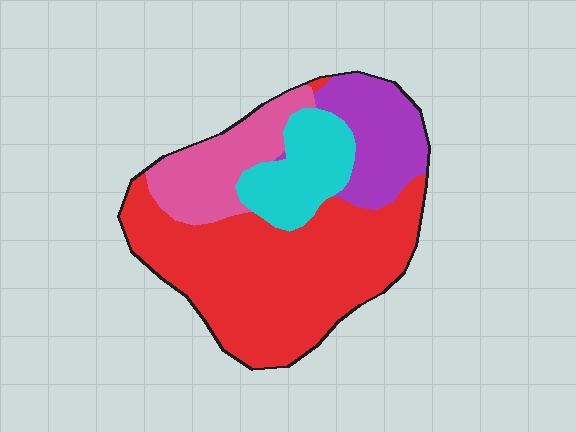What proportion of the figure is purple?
Purple takes up about one sixth (1/6) of the figure.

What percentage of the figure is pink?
Pink takes up about one sixth (1/6) of the figure.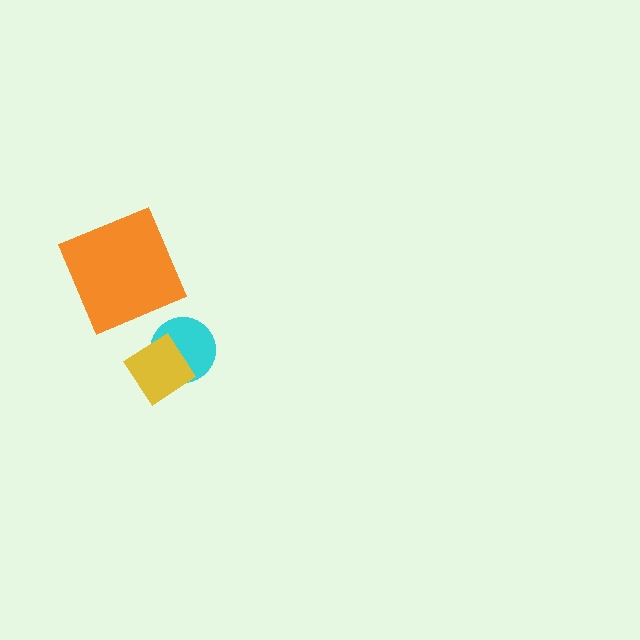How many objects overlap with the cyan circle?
1 object overlaps with the cyan circle.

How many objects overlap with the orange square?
0 objects overlap with the orange square.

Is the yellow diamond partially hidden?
No, no other shape covers it.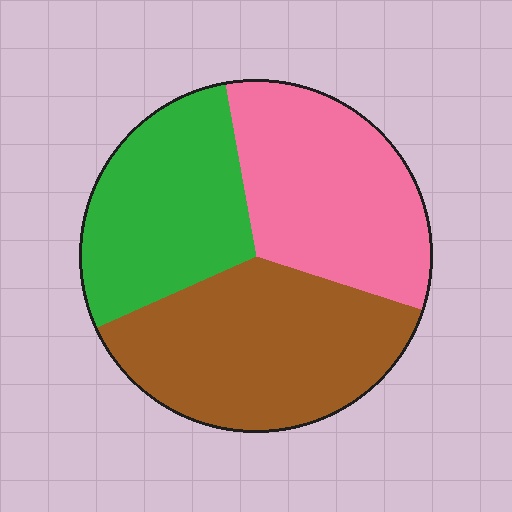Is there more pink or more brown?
Brown.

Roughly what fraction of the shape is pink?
Pink covers roughly 35% of the shape.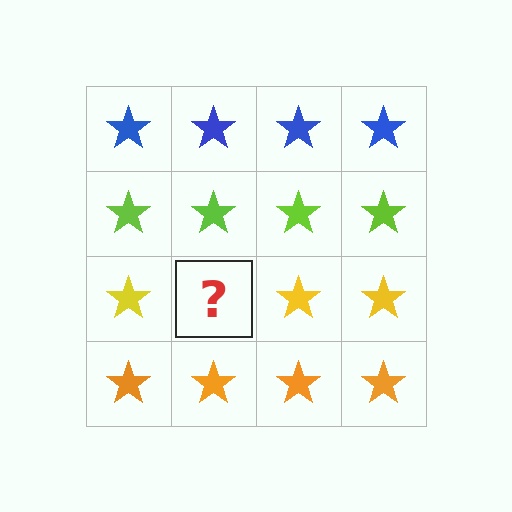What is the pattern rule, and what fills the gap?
The rule is that each row has a consistent color. The gap should be filled with a yellow star.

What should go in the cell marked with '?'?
The missing cell should contain a yellow star.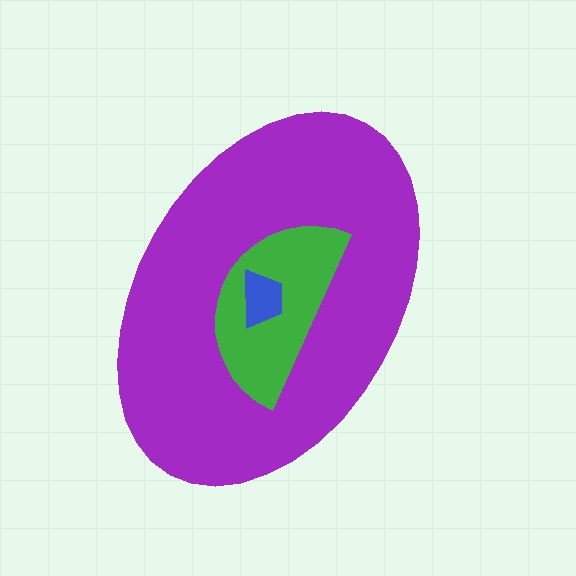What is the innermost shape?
The blue trapezoid.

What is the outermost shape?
The purple ellipse.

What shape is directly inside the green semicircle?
The blue trapezoid.